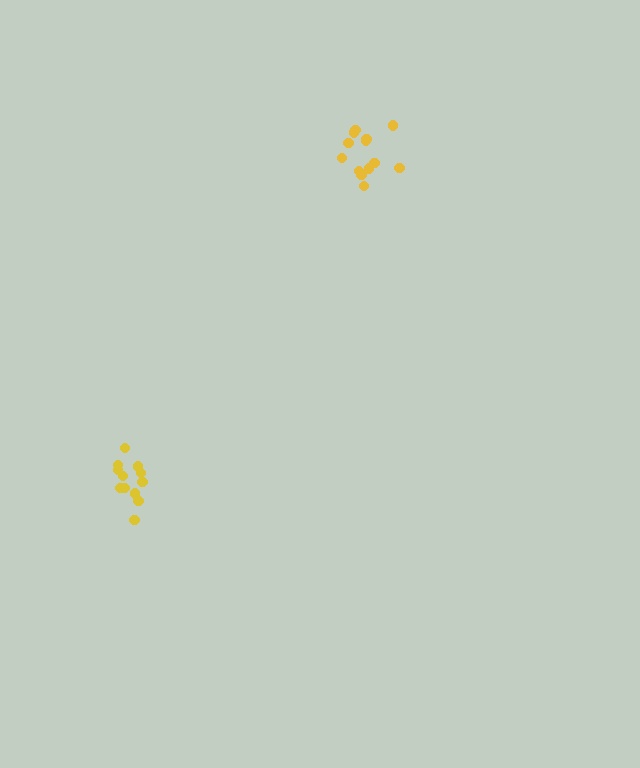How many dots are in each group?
Group 1: 12 dots, Group 2: 13 dots (25 total).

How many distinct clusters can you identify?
There are 2 distinct clusters.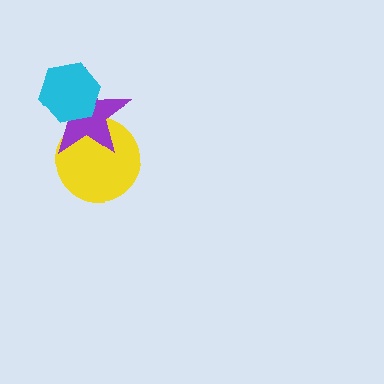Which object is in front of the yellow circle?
The purple star is in front of the yellow circle.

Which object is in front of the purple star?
The cyan hexagon is in front of the purple star.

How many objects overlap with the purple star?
2 objects overlap with the purple star.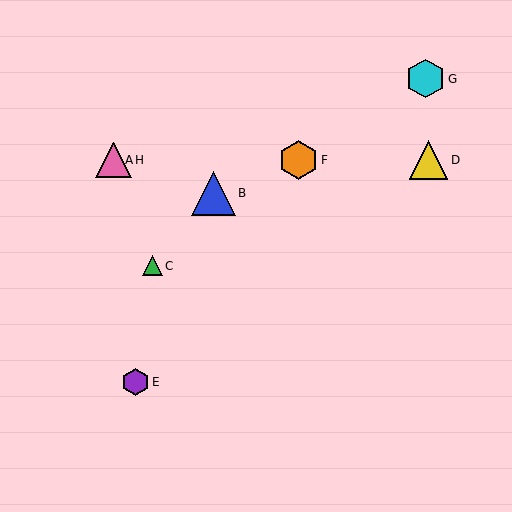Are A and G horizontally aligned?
No, A is at y≈160 and G is at y≈79.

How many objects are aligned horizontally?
4 objects (A, D, F, H) are aligned horizontally.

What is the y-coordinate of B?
Object B is at y≈193.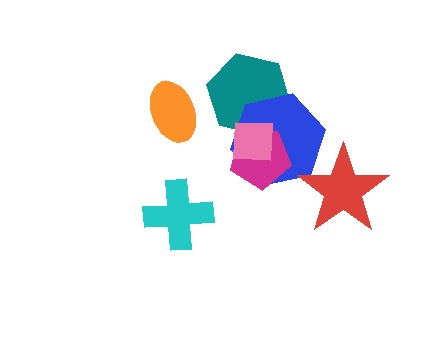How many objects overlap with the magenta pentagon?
3 objects overlap with the magenta pentagon.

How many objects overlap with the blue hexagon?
4 objects overlap with the blue hexagon.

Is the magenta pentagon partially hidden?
Yes, it is partially covered by another shape.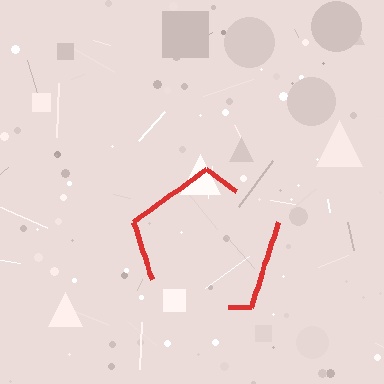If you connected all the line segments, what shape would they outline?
They would outline a pentagon.